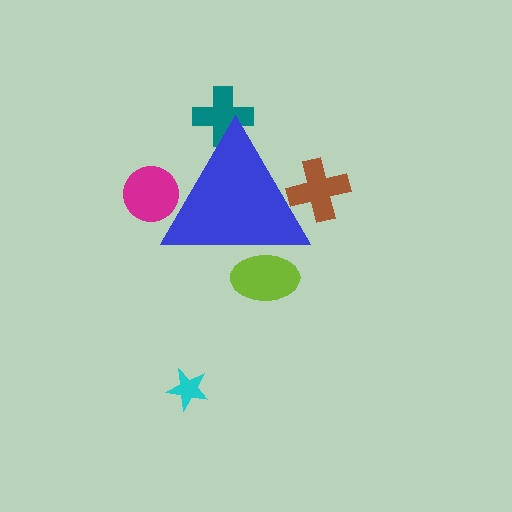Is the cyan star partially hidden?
No, the cyan star is fully visible.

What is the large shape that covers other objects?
A blue triangle.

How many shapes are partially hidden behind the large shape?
4 shapes are partially hidden.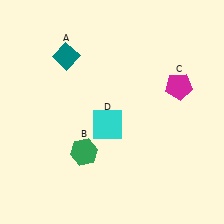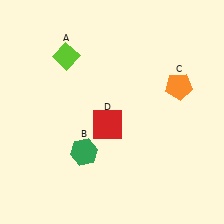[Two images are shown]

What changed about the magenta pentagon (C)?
In Image 1, C is magenta. In Image 2, it changed to orange.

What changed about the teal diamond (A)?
In Image 1, A is teal. In Image 2, it changed to lime.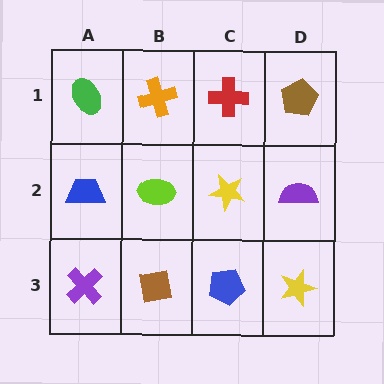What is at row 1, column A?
A green ellipse.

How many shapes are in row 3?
4 shapes.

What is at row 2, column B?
A lime ellipse.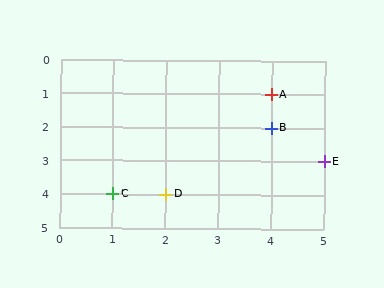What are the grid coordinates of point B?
Point B is at grid coordinates (4, 2).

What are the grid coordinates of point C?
Point C is at grid coordinates (1, 4).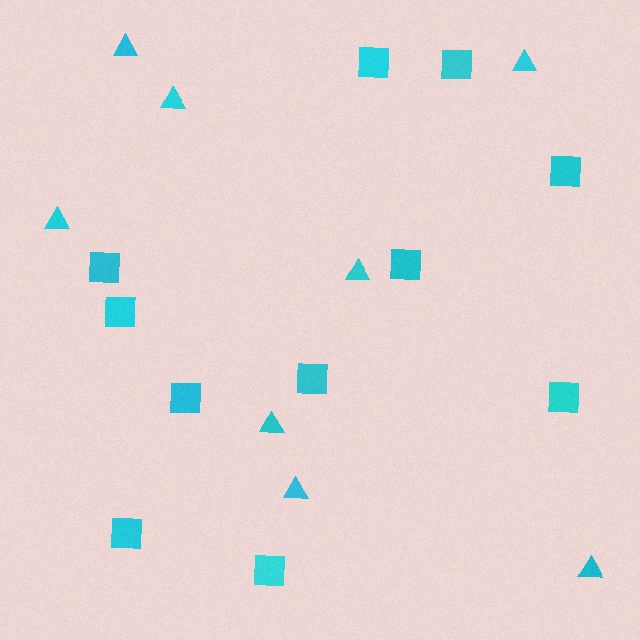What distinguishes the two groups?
There are 2 groups: one group of triangles (8) and one group of squares (11).